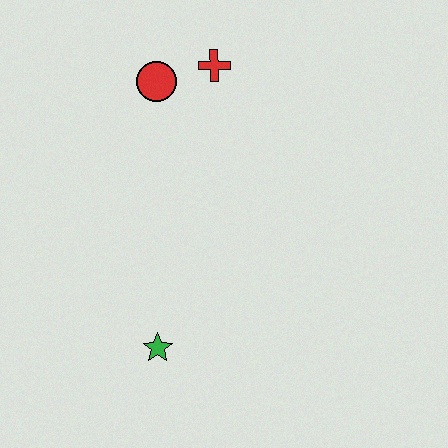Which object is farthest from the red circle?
The green star is farthest from the red circle.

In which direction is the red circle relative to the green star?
The red circle is above the green star.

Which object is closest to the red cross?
The red circle is closest to the red cross.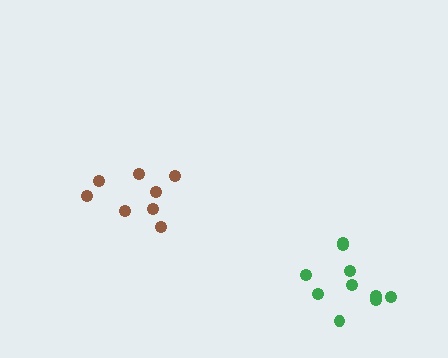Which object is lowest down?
The green cluster is bottommost.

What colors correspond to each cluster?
The clusters are colored: green, brown.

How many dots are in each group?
Group 1: 10 dots, Group 2: 8 dots (18 total).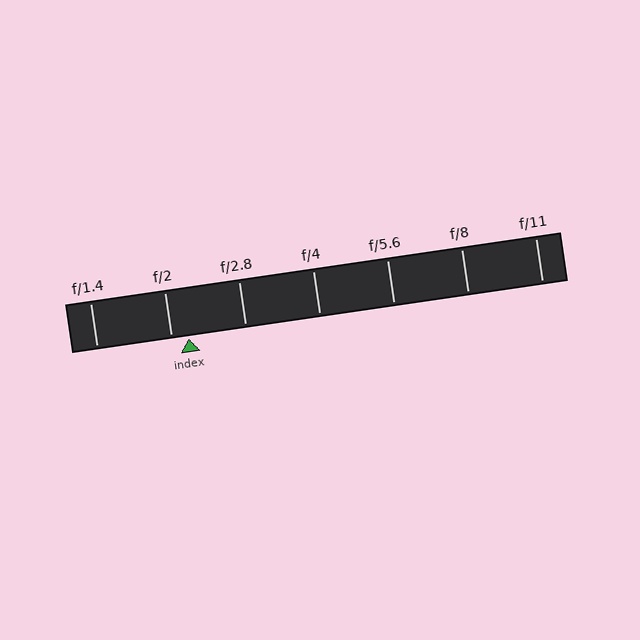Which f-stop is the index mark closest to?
The index mark is closest to f/2.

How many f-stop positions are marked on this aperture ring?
There are 7 f-stop positions marked.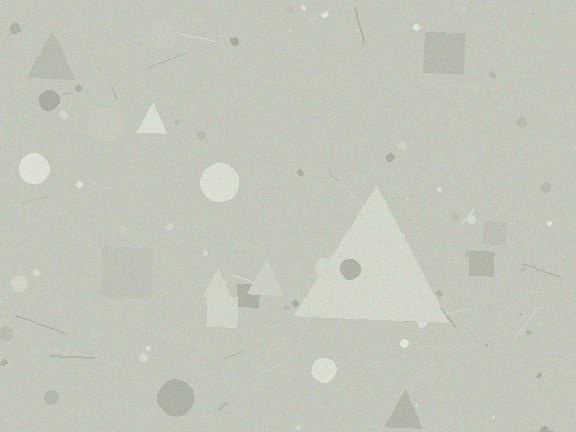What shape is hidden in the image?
A triangle is hidden in the image.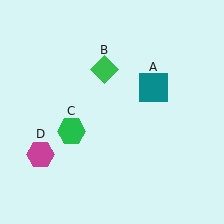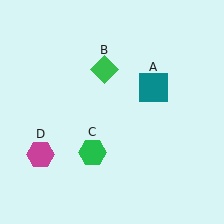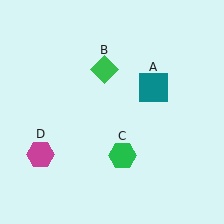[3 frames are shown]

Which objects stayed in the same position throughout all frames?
Teal square (object A) and green diamond (object B) and magenta hexagon (object D) remained stationary.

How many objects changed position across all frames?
1 object changed position: green hexagon (object C).